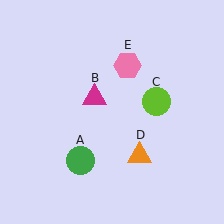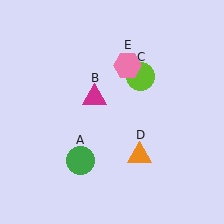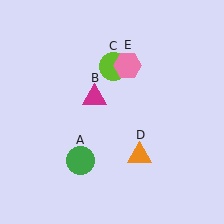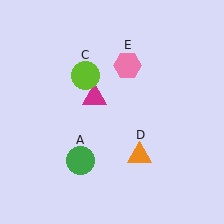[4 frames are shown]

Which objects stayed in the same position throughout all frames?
Green circle (object A) and magenta triangle (object B) and orange triangle (object D) and pink hexagon (object E) remained stationary.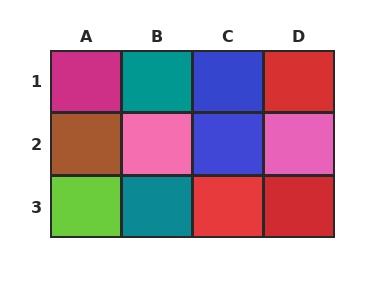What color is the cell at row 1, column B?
Teal.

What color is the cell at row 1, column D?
Red.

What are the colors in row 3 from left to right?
Lime, teal, red, red.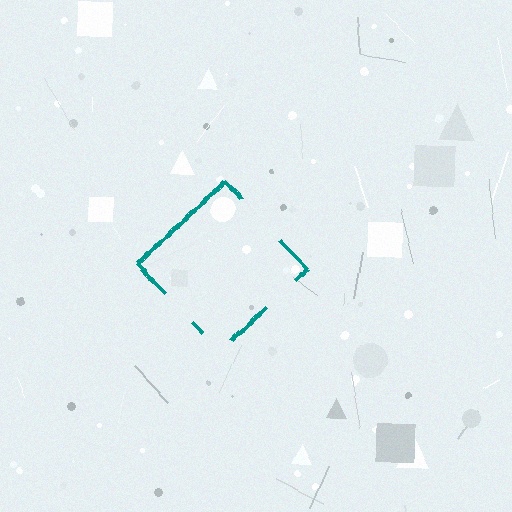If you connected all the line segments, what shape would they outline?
They would outline a diamond.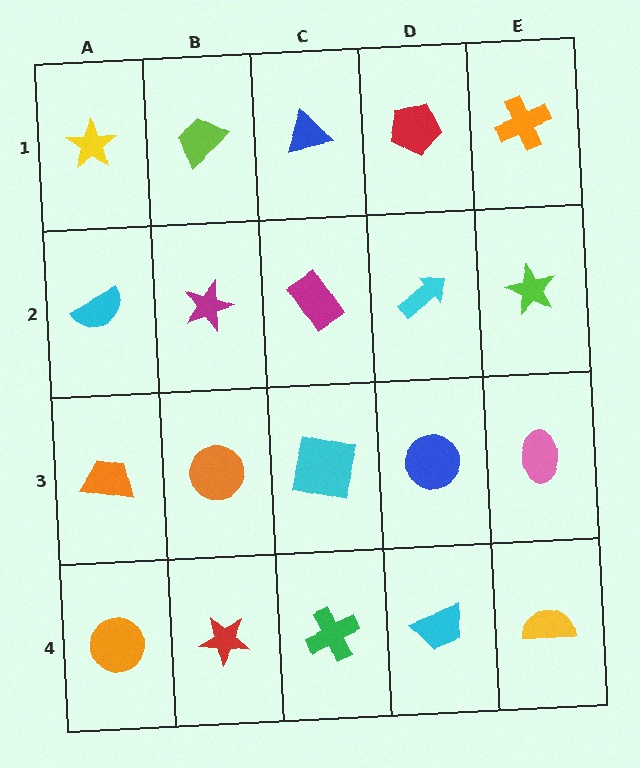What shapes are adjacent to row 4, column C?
A cyan square (row 3, column C), a red star (row 4, column B), a cyan trapezoid (row 4, column D).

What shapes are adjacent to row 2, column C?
A blue triangle (row 1, column C), a cyan square (row 3, column C), a magenta star (row 2, column B), a cyan arrow (row 2, column D).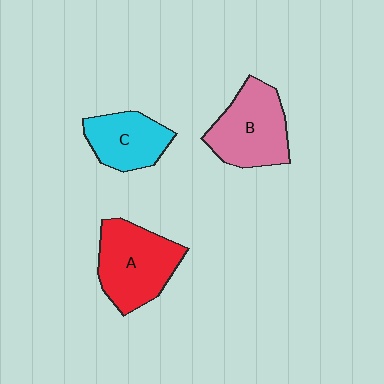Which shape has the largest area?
Shape A (red).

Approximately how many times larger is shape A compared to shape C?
Approximately 1.4 times.